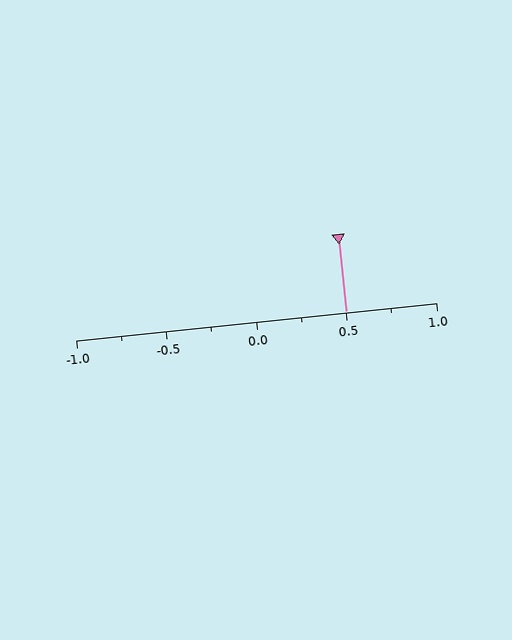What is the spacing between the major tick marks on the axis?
The major ticks are spaced 0.5 apart.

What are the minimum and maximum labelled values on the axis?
The axis runs from -1.0 to 1.0.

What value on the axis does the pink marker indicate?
The marker indicates approximately 0.5.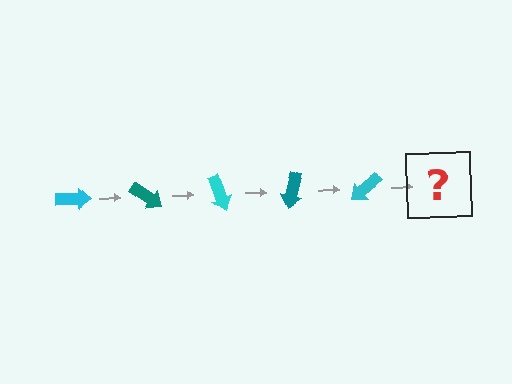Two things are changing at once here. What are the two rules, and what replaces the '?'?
The two rules are that it rotates 35 degrees each step and the color cycles through cyan and teal. The '?' should be a teal arrow, rotated 175 degrees from the start.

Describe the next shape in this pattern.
It should be a teal arrow, rotated 175 degrees from the start.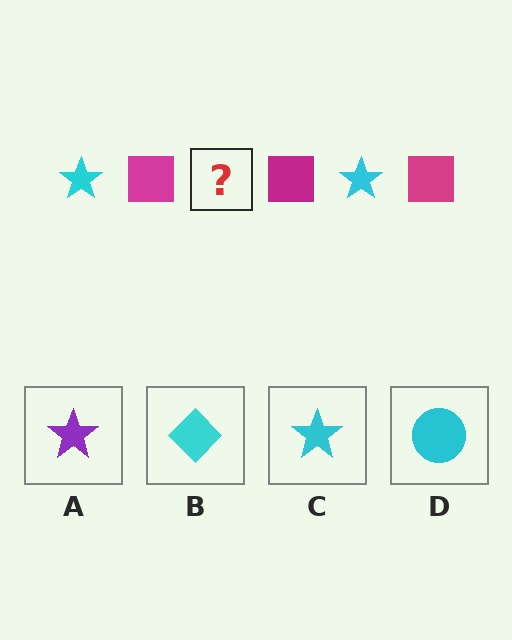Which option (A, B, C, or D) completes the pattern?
C.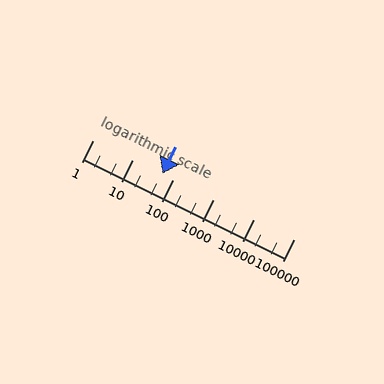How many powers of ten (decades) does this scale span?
The scale spans 5 decades, from 1 to 100000.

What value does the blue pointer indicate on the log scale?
The pointer indicates approximately 55.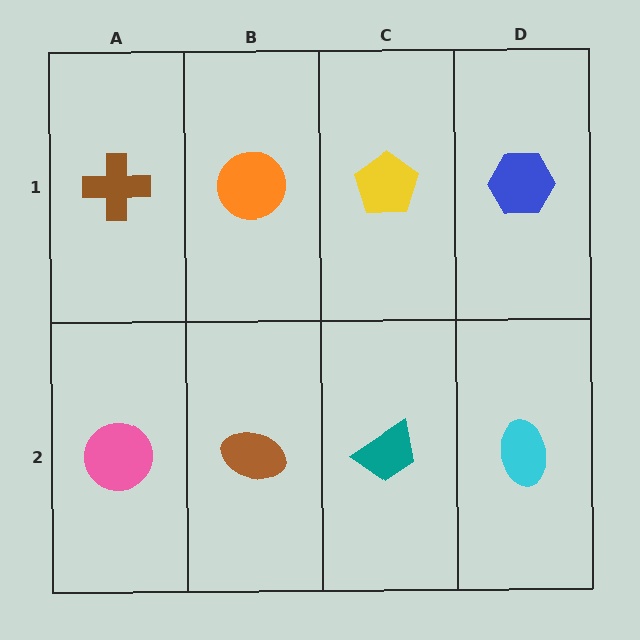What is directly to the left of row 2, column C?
A brown ellipse.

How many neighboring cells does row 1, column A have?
2.